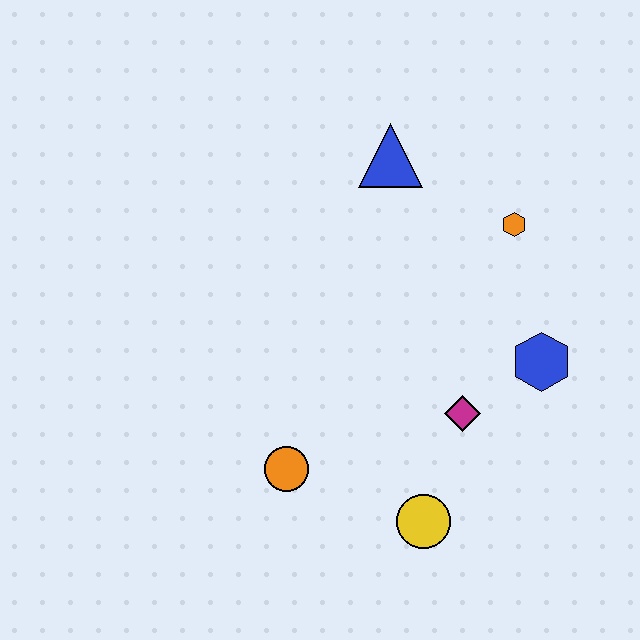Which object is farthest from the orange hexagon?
The orange circle is farthest from the orange hexagon.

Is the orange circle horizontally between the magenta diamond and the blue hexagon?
No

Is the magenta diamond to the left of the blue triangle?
No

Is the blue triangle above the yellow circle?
Yes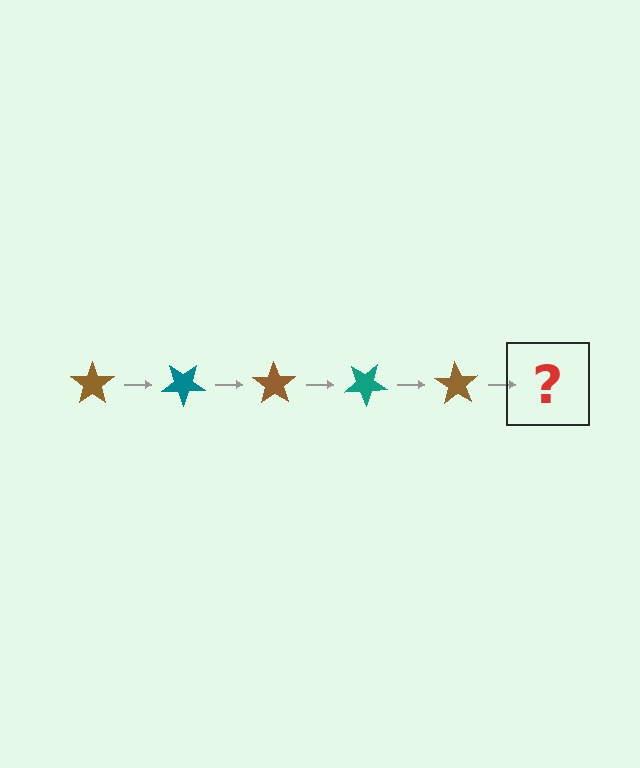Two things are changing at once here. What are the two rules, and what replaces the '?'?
The two rules are that it rotates 35 degrees each step and the color cycles through brown and teal. The '?' should be a teal star, rotated 175 degrees from the start.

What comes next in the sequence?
The next element should be a teal star, rotated 175 degrees from the start.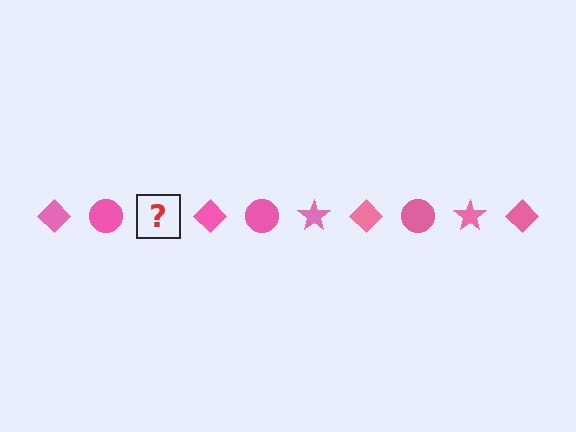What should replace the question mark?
The question mark should be replaced with a pink star.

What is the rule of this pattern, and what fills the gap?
The rule is that the pattern cycles through diamond, circle, star shapes in pink. The gap should be filled with a pink star.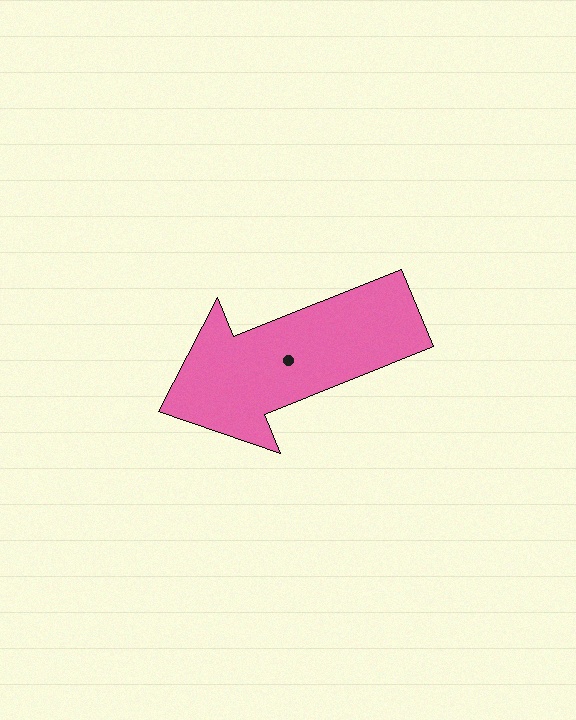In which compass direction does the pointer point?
West.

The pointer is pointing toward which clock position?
Roughly 8 o'clock.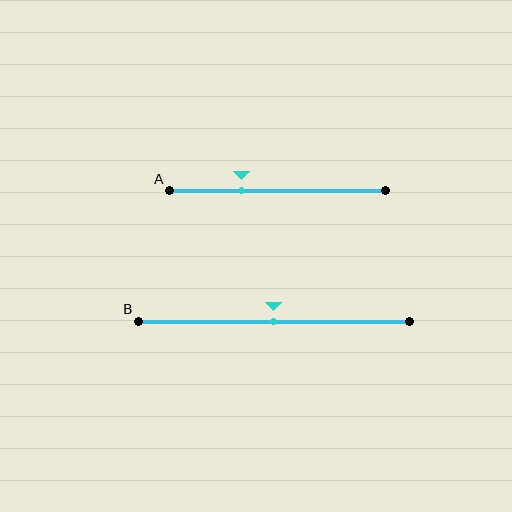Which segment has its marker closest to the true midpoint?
Segment B has its marker closest to the true midpoint.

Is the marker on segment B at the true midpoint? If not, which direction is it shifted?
Yes, the marker on segment B is at the true midpoint.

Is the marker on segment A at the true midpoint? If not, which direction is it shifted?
No, the marker on segment A is shifted to the left by about 17% of the segment length.